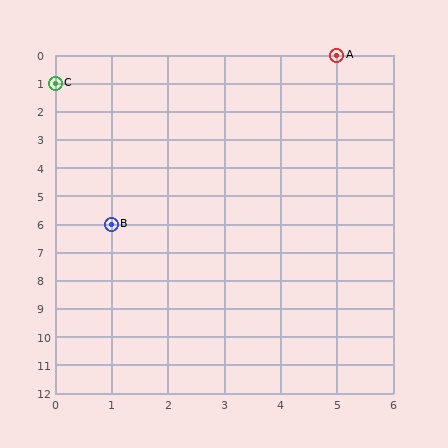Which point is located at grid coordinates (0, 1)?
Point C is at (0, 1).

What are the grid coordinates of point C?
Point C is at grid coordinates (0, 1).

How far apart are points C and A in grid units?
Points C and A are 5 columns and 1 row apart (about 5.1 grid units diagonally).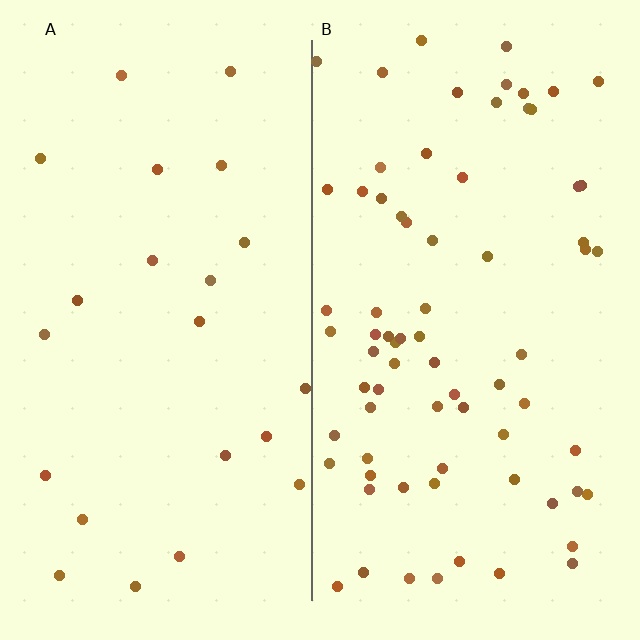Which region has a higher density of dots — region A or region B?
B (the right).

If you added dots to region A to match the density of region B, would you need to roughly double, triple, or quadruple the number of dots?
Approximately triple.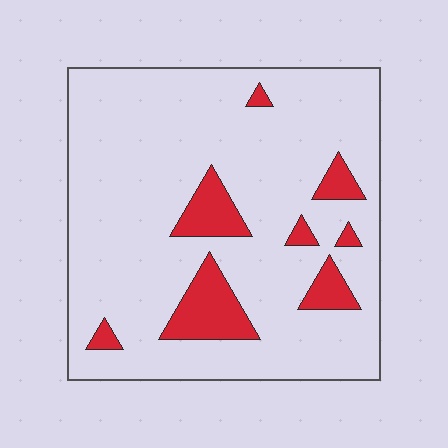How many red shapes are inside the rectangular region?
8.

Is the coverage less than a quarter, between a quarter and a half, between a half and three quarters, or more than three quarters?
Less than a quarter.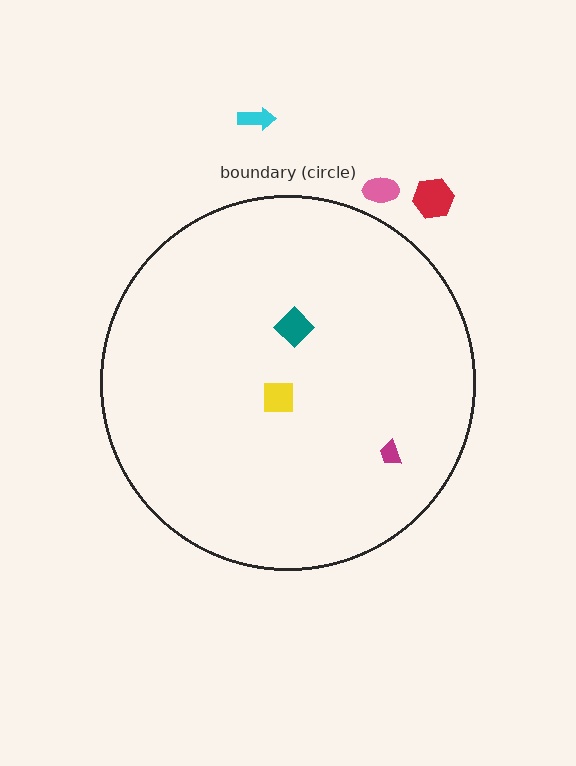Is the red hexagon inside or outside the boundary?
Outside.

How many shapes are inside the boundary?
3 inside, 3 outside.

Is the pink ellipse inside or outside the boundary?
Outside.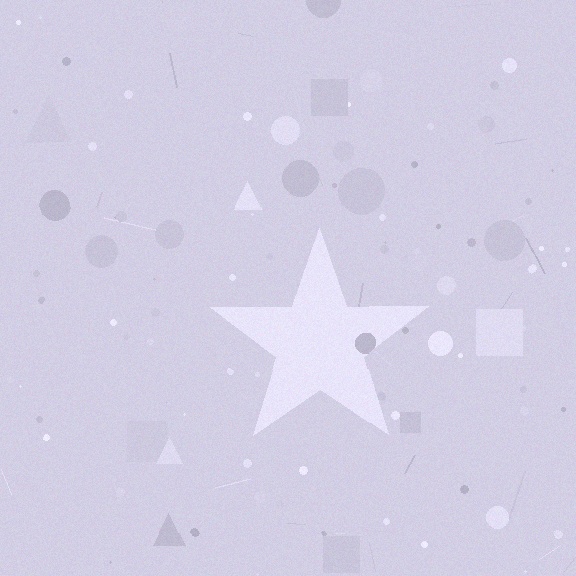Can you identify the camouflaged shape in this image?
The camouflaged shape is a star.